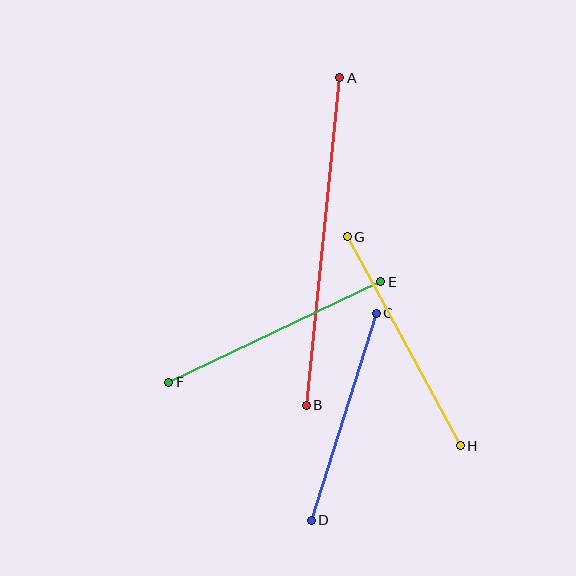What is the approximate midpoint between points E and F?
The midpoint is at approximately (275, 332) pixels.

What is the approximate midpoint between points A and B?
The midpoint is at approximately (323, 242) pixels.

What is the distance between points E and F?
The distance is approximately 234 pixels.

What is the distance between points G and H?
The distance is approximately 238 pixels.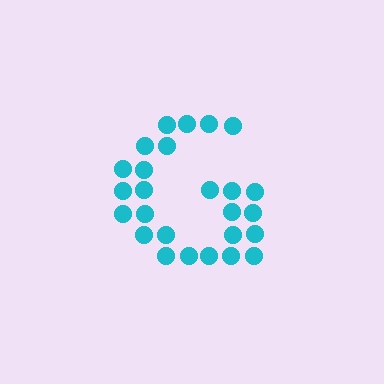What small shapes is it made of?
It is made of small circles.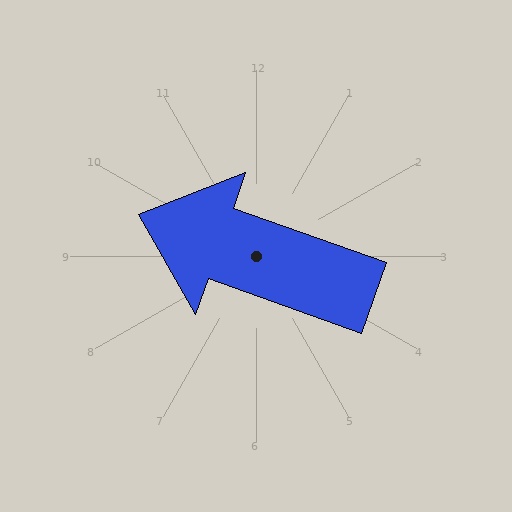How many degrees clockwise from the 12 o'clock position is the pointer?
Approximately 290 degrees.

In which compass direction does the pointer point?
West.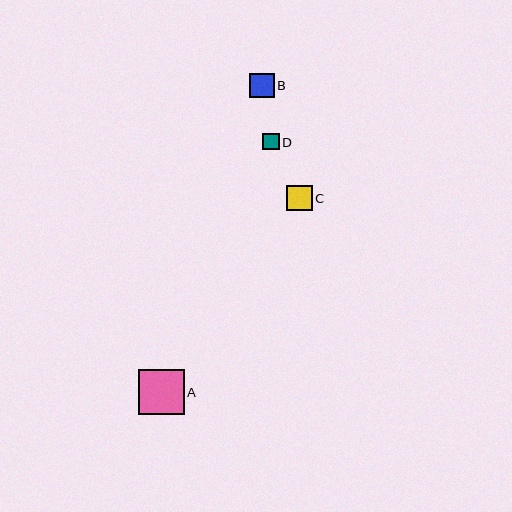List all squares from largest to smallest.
From largest to smallest: A, C, B, D.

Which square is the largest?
Square A is the largest with a size of approximately 46 pixels.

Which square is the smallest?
Square D is the smallest with a size of approximately 16 pixels.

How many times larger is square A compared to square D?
Square A is approximately 2.8 times the size of square D.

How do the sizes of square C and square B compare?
Square C and square B are approximately the same size.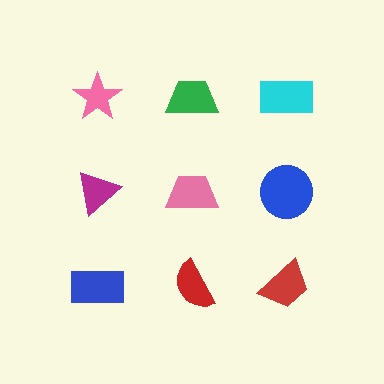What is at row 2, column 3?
A blue circle.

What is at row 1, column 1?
A pink star.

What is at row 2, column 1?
A magenta triangle.